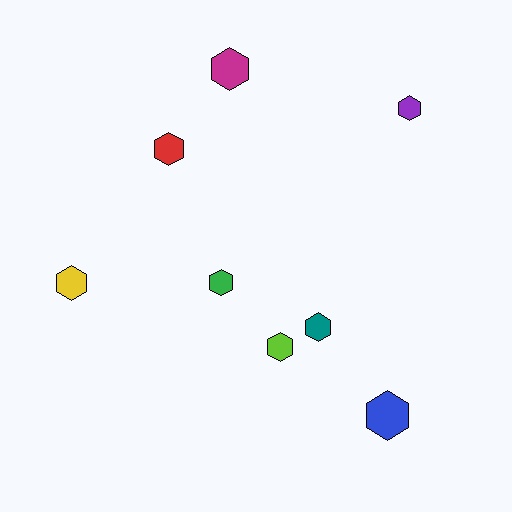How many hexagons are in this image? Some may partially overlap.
There are 8 hexagons.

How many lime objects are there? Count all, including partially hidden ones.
There is 1 lime object.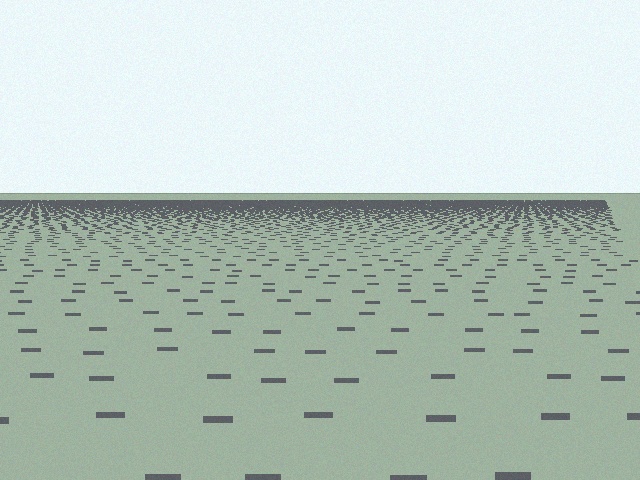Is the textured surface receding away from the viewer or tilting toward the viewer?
The surface is receding away from the viewer. Texture elements get smaller and denser toward the top.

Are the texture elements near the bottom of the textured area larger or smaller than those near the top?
Larger. Near the bottom, elements are closer to the viewer and appear at a bigger on-screen size.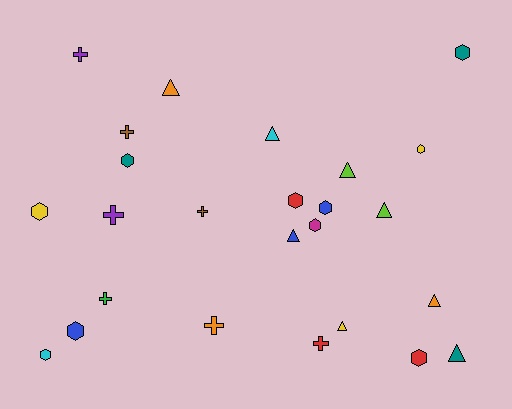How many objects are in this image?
There are 25 objects.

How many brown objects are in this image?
There are 2 brown objects.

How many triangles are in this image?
There are 8 triangles.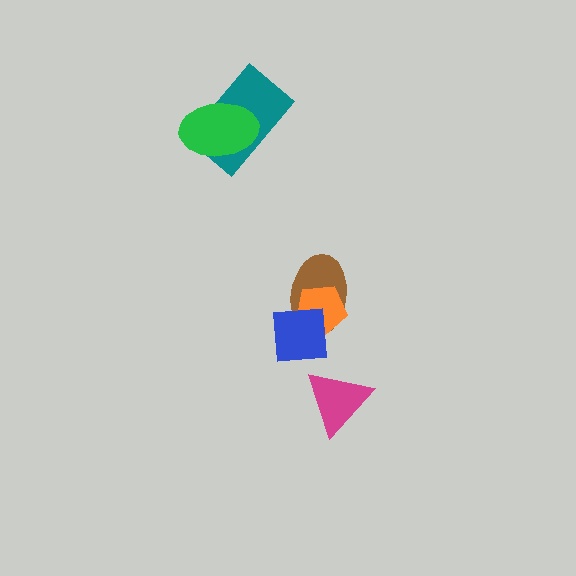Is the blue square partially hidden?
No, no other shape covers it.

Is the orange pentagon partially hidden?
Yes, it is partially covered by another shape.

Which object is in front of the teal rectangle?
The green ellipse is in front of the teal rectangle.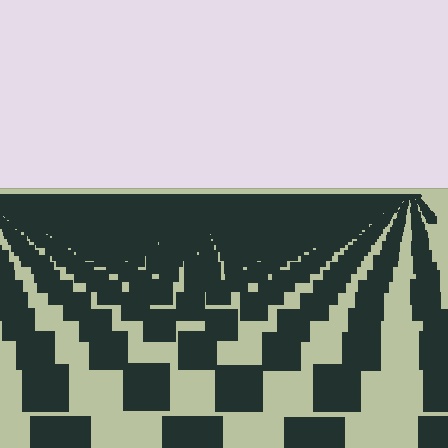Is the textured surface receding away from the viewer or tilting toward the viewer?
The surface is receding away from the viewer. Texture elements get smaller and denser toward the top.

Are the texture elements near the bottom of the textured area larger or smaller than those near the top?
Larger. Near the bottom, elements are closer to the viewer and appear at a bigger on-screen size.